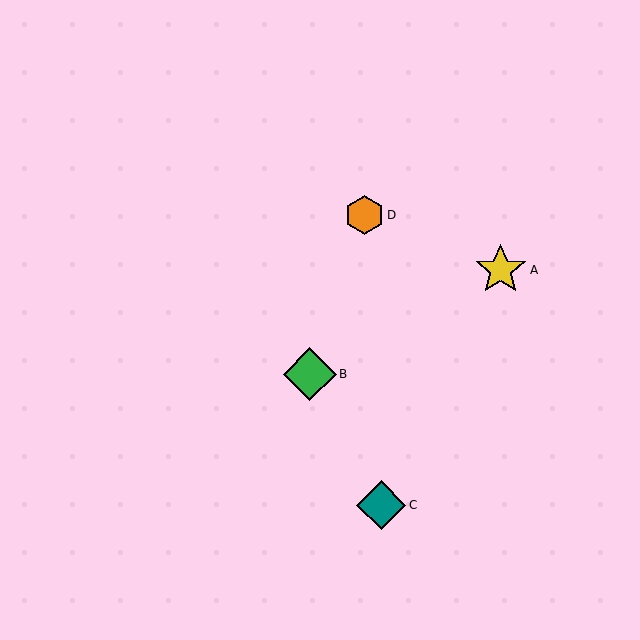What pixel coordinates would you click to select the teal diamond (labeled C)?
Click at (381, 505) to select the teal diamond C.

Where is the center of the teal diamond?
The center of the teal diamond is at (381, 505).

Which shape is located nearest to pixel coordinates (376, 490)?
The teal diamond (labeled C) at (381, 505) is nearest to that location.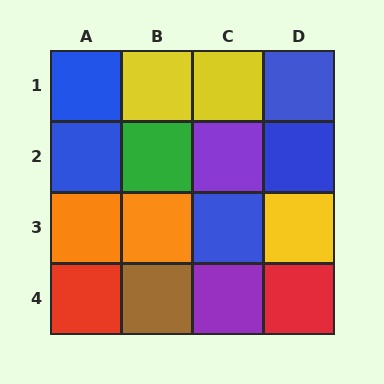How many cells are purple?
2 cells are purple.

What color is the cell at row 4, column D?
Red.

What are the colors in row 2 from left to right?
Blue, green, purple, blue.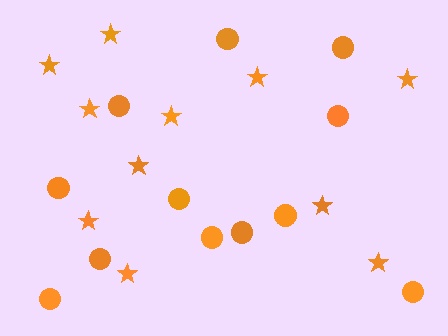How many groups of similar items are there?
There are 2 groups: one group of circles (12) and one group of stars (11).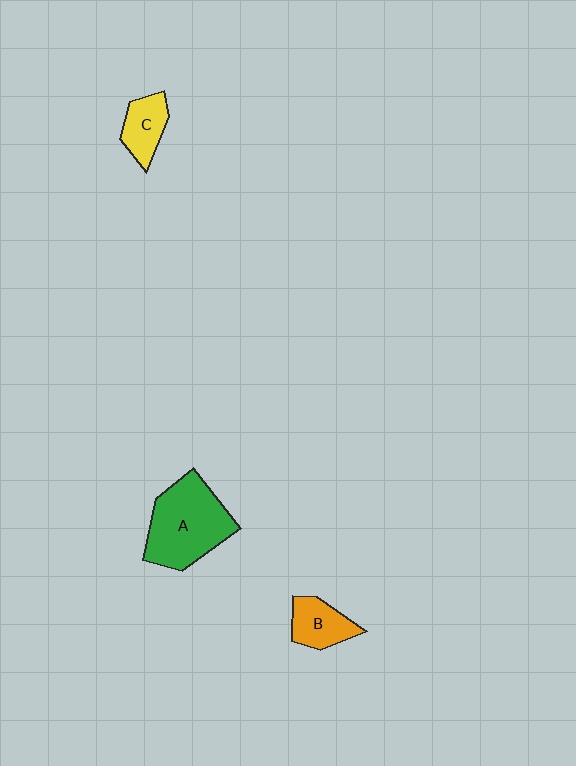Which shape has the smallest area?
Shape C (yellow).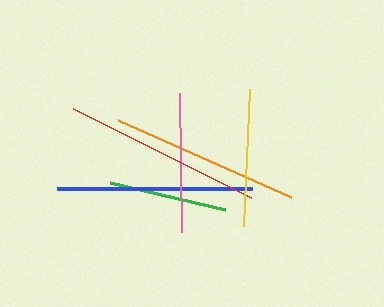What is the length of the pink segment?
The pink segment is approximately 139 pixels long.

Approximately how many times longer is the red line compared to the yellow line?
The red line is approximately 1.5 times the length of the yellow line.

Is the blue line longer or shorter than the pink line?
The blue line is longer than the pink line.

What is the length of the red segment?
The red segment is approximately 199 pixels long.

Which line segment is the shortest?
The green line is the shortest at approximately 118 pixels.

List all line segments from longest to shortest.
From longest to shortest: red, blue, orange, pink, yellow, green.